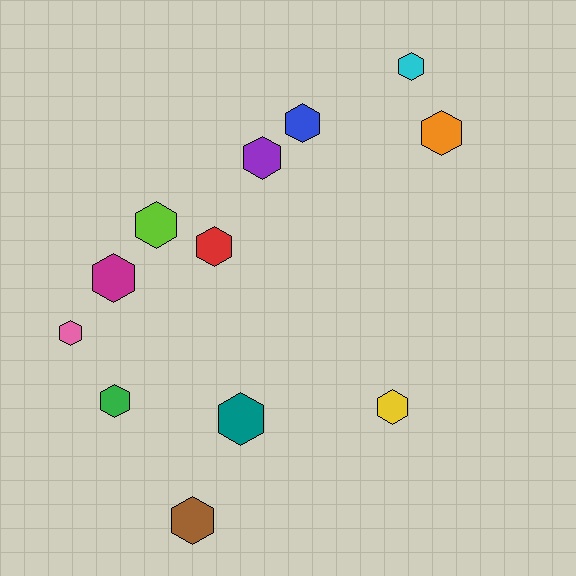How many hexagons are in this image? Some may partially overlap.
There are 12 hexagons.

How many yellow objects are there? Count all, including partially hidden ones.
There is 1 yellow object.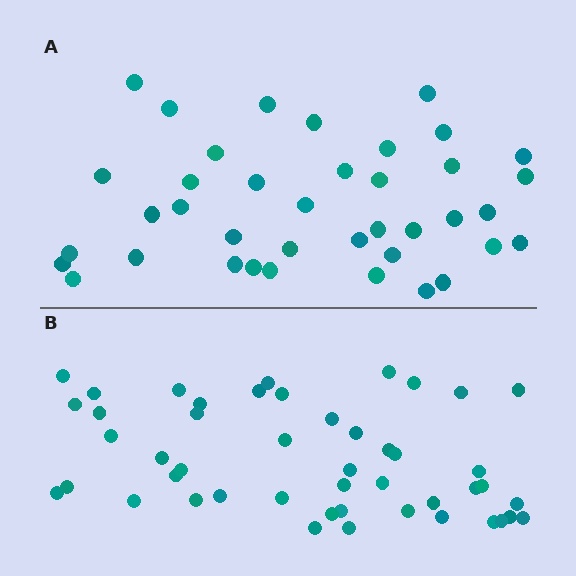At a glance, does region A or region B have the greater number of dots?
Region B (the bottom region) has more dots.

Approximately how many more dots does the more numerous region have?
Region B has roughly 8 or so more dots than region A.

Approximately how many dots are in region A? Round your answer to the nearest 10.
About 40 dots. (The exact count is 39, which rounds to 40.)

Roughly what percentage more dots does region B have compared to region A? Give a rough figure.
About 20% more.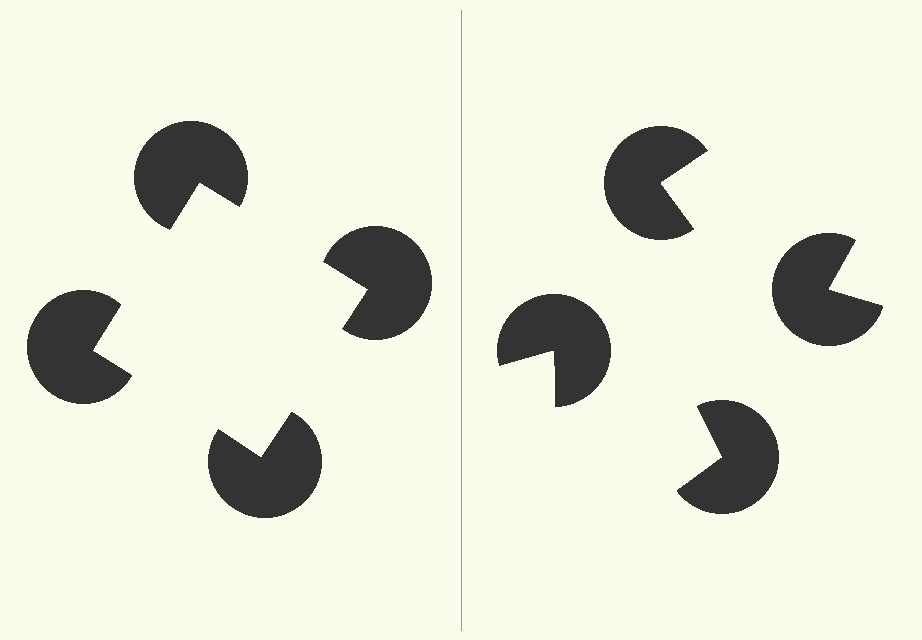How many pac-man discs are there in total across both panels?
8 — 4 on each side.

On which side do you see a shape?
An illusory square appears on the left side. On the right side the wedge cuts are rotated, so no coherent shape forms.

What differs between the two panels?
The pac-man discs are positioned identically on both sides; only the wedge orientations differ. On the left they align to a square; on the right they are misaligned.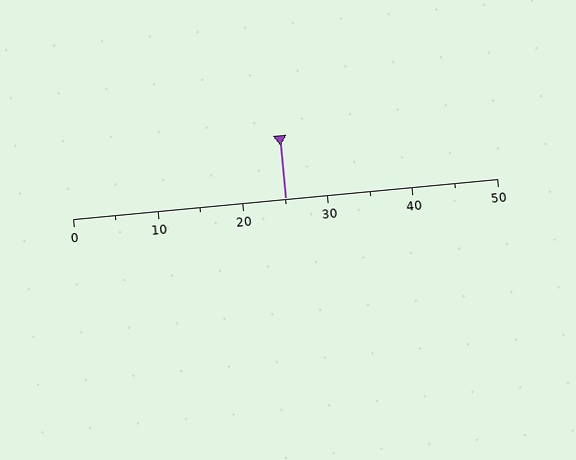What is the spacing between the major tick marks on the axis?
The major ticks are spaced 10 apart.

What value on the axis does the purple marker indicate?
The marker indicates approximately 25.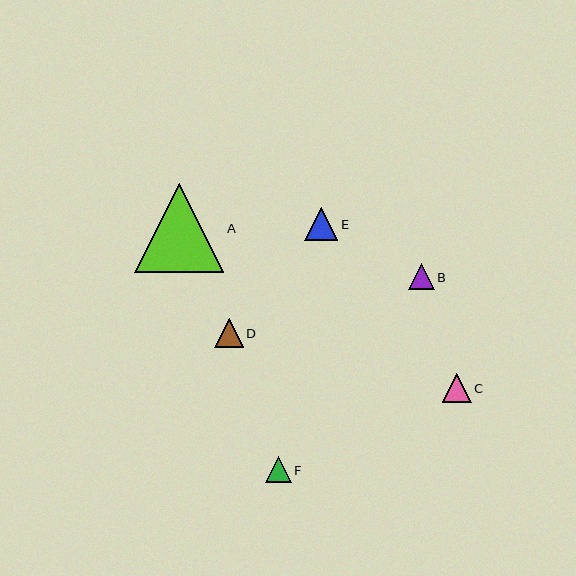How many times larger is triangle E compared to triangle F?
Triangle E is approximately 1.3 times the size of triangle F.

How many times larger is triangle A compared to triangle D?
Triangle A is approximately 3.1 times the size of triangle D.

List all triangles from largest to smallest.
From largest to smallest: A, E, C, D, B, F.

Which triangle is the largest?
Triangle A is the largest with a size of approximately 89 pixels.